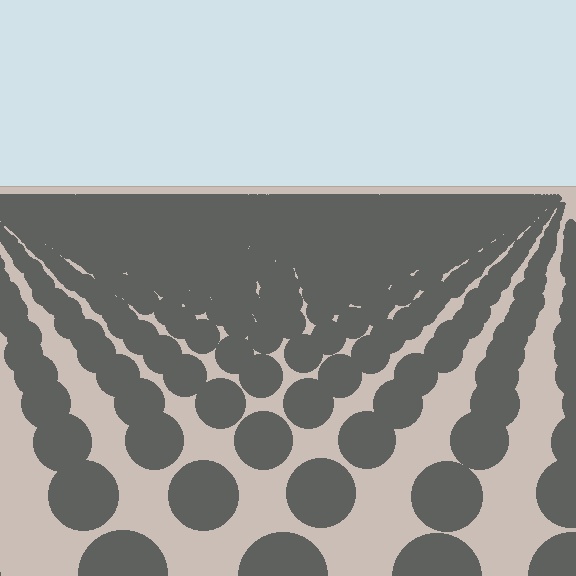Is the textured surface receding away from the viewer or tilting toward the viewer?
The surface is receding away from the viewer. Texture elements get smaller and denser toward the top.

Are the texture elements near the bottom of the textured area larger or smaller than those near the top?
Larger. Near the bottom, elements are closer to the viewer and appear at a bigger on-screen size.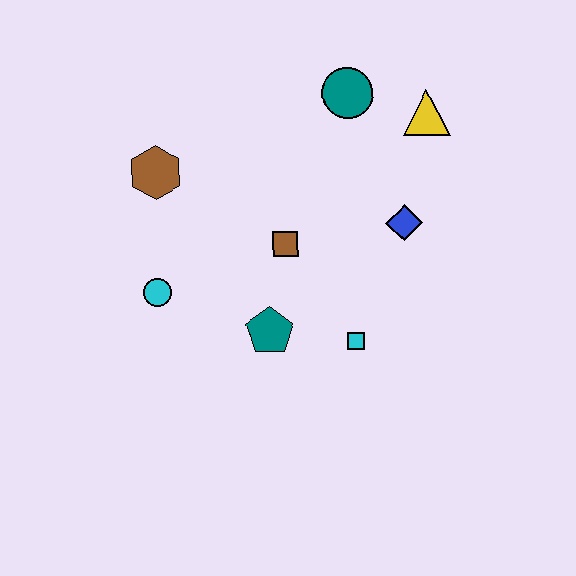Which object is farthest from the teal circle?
The cyan circle is farthest from the teal circle.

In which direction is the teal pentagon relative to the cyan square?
The teal pentagon is to the left of the cyan square.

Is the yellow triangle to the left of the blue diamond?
No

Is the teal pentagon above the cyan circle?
No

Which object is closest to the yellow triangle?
The teal circle is closest to the yellow triangle.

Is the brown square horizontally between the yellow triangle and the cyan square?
No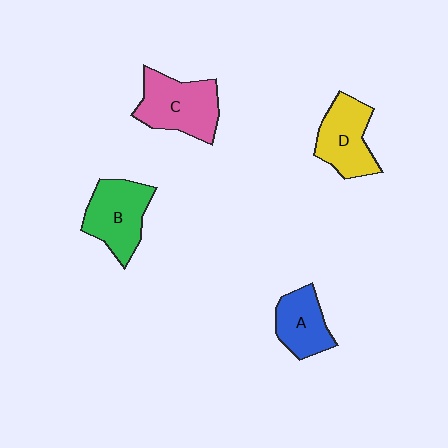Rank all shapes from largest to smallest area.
From largest to smallest: C (pink), B (green), D (yellow), A (blue).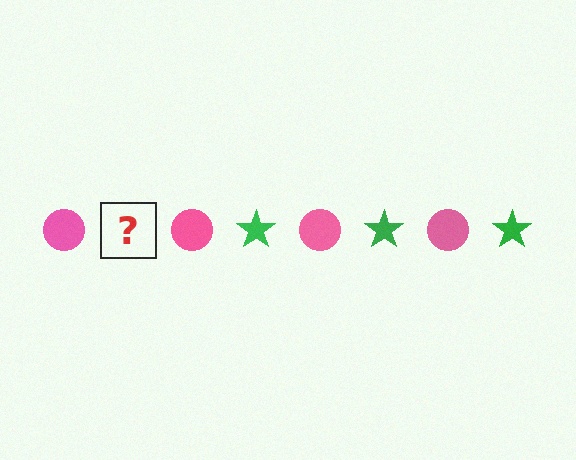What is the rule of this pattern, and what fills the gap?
The rule is that the pattern alternates between pink circle and green star. The gap should be filled with a green star.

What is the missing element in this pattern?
The missing element is a green star.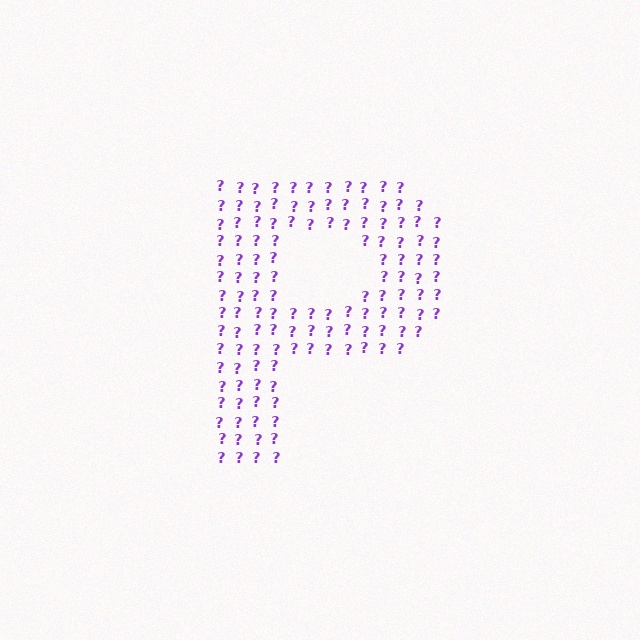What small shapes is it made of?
It is made of small question marks.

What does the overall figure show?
The overall figure shows the letter P.